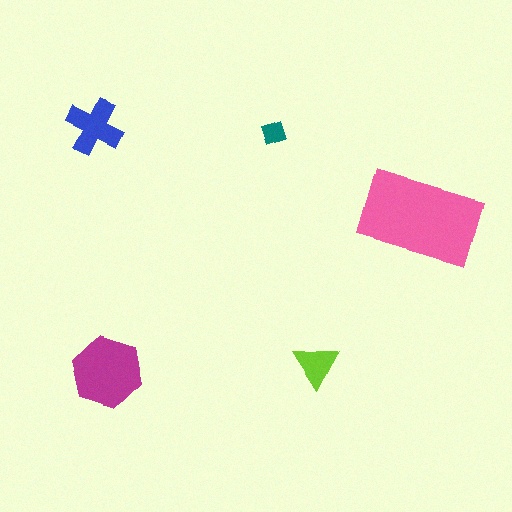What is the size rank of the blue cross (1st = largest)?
3rd.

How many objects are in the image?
There are 5 objects in the image.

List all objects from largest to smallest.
The pink rectangle, the magenta hexagon, the blue cross, the lime triangle, the teal diamond.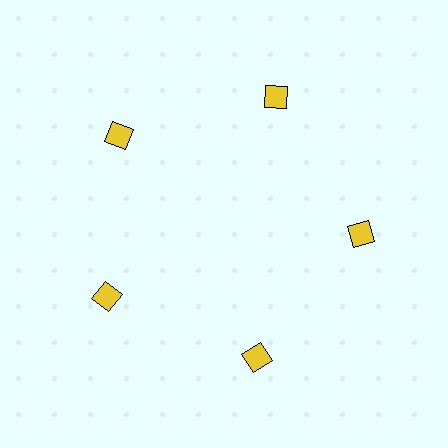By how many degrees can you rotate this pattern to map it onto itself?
The pattern maps onto itself every 72 degrees of rotation.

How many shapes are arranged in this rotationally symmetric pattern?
There are 5 shapes, arranged in 5 groups of 1.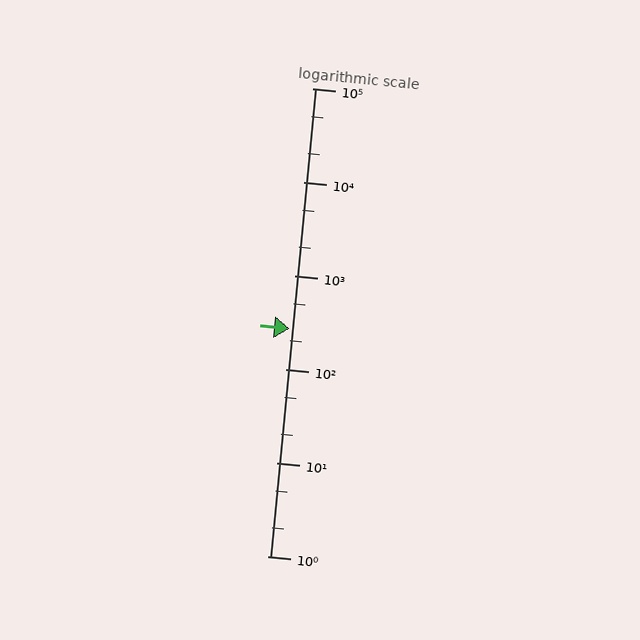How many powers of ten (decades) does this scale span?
The scale spans 5 decades, from 1 to 100000.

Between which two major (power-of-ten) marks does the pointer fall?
The pointer is between 100 and 1000.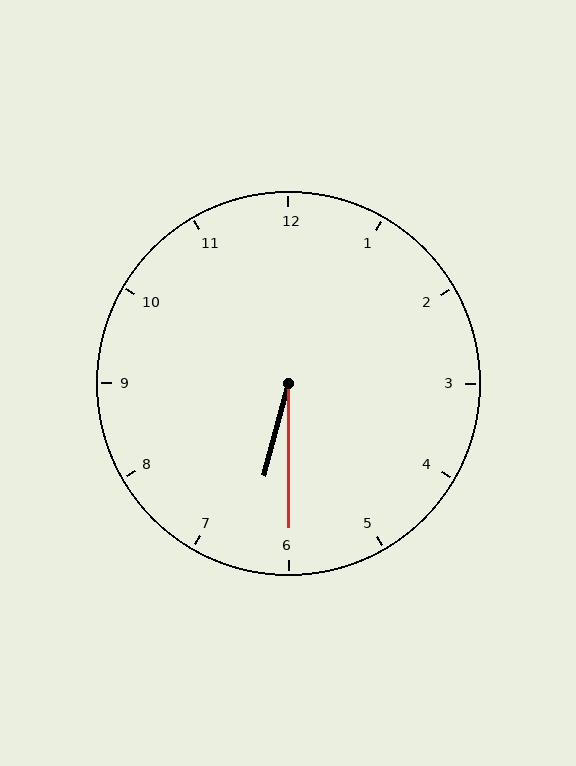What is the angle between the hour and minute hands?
Approximately 15 degrees.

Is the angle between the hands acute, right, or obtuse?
It is acute.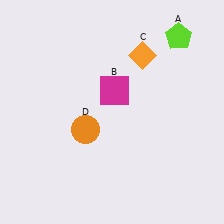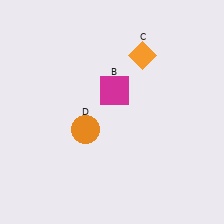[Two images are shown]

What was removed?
The lime pentagon (A) was removed in Image 2.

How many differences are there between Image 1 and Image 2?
There is 1 difference between the two images.